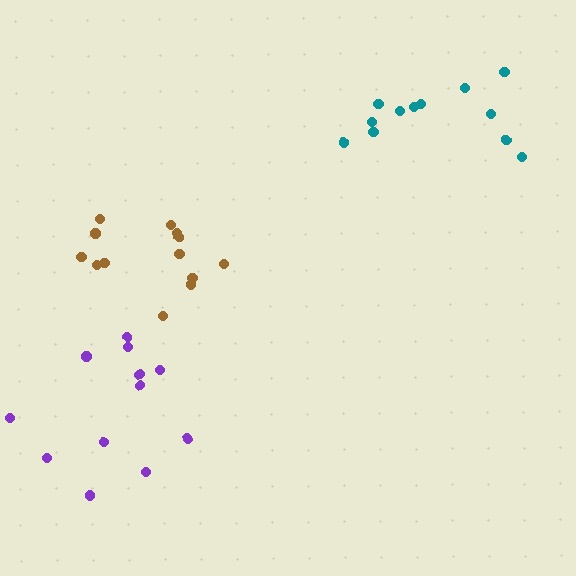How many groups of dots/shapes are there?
There are 3 groups.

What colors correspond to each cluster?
The clusters are colored: purple, brown, teal.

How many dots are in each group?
Group 1: 12 dots, Group 2: 13 dots, Group 3: 12 dots (37 total).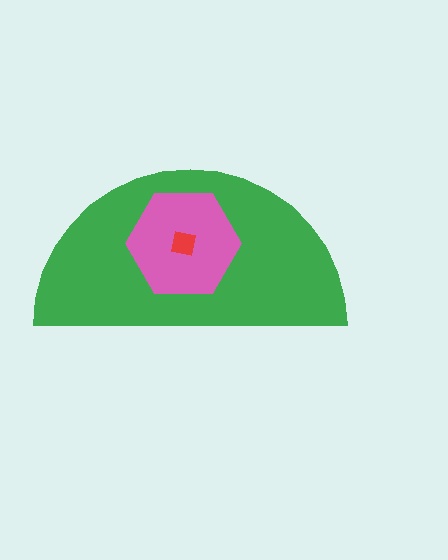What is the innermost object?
The red square.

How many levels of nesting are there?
3.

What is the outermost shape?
The green semicircle.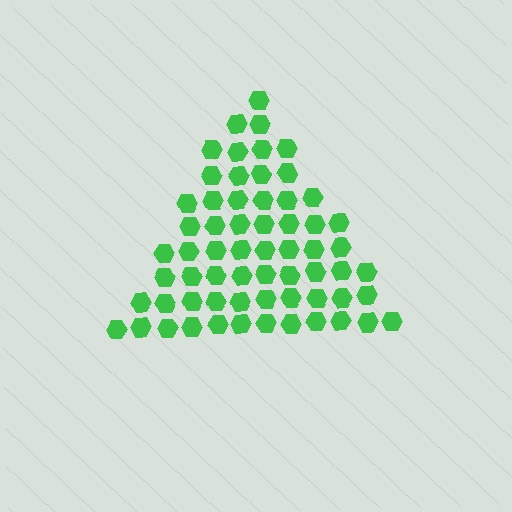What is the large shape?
The large shape is a triangle.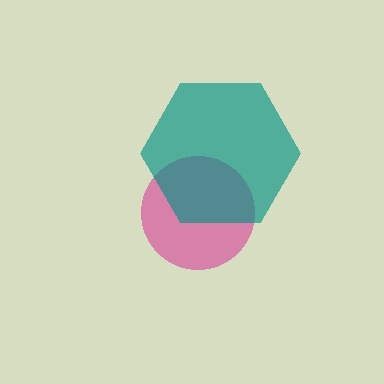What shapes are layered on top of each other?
The layered shapes are: a magenta circle, a teal hexagon.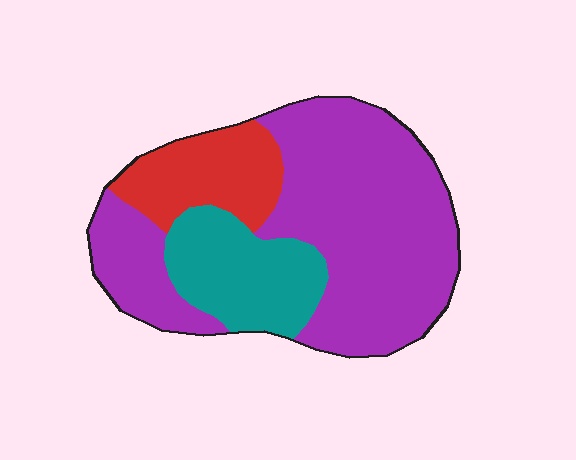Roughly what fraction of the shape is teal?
Teal covers about 20% of the shape.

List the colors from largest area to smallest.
From largest to smallest: purple, teal, red.